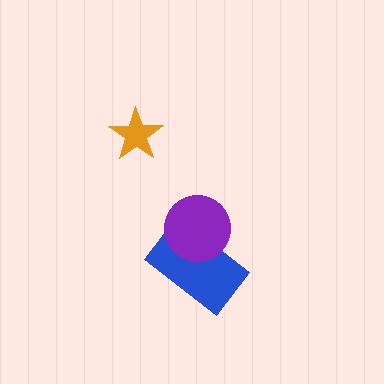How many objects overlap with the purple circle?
1 object overlaps with the purple circle.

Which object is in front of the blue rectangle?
The purple circle is in front of the blue rectangle.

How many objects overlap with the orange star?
0 objects overlap with the orange star.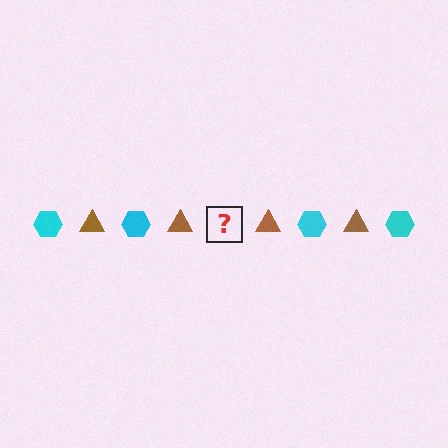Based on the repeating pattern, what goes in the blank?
The blank should be a cyan hexagon.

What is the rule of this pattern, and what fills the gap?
The rule is that the pattern alternates between cyan hexagon and brown triangle. The gap should be filled with a cyan hexagon.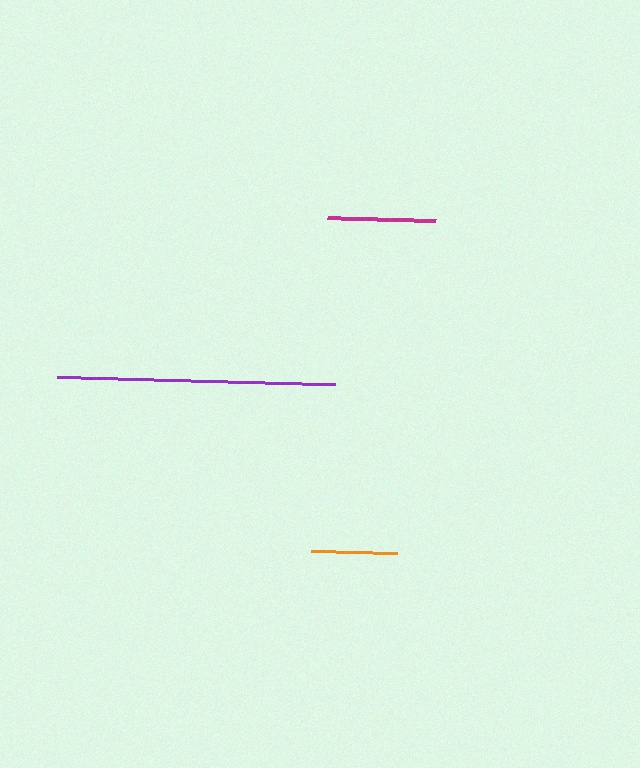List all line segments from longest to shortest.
From longest to shortest: purple, magenta, orange.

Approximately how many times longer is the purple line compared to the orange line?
The purple line is approximately 3.2 times the length of the orange line.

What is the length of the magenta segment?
The magenta segment is approximately 108 pixels long.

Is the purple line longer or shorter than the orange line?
The purple line is longer than the orange line.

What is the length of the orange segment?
The orange segment is approximately 86 pixels long.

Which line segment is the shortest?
The orange line is the shortest at approximately 86 pixels.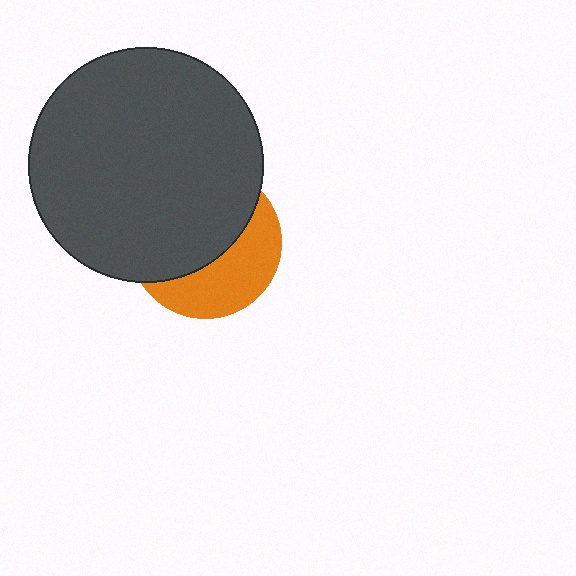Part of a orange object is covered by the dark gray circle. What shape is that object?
It is a circle.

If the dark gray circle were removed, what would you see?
You would see the complete orange circle.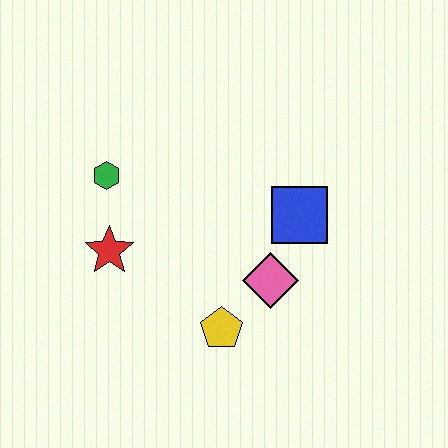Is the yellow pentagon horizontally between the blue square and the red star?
Yes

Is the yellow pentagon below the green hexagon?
Yes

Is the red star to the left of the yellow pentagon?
Yes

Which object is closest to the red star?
The green hexagon is closest to the red star.